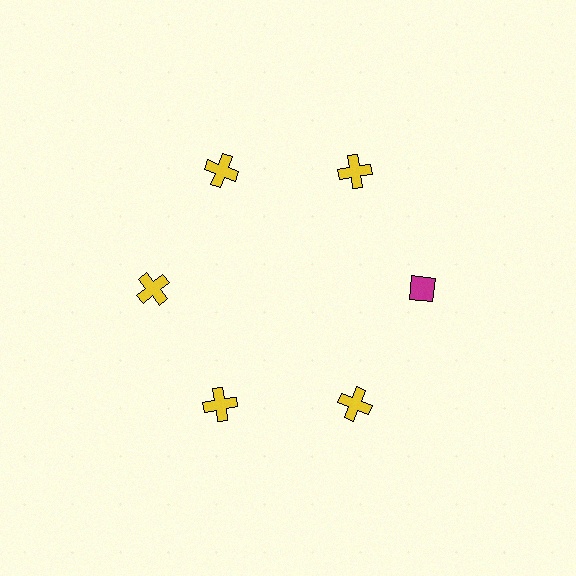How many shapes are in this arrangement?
There are 6 shapes arranged in a ring pattern.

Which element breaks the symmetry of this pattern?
The magenta diamond at roughly the 3 o'clock position breaks the symmetry. All other shapes are yellow crosses.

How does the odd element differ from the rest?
It differs in both color (magenta instead of yellow) and shape (diamond instead of cross).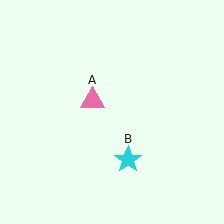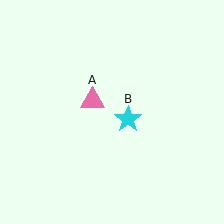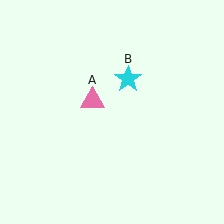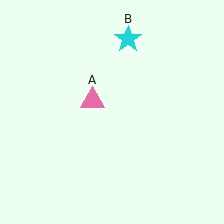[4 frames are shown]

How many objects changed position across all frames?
1 object changed position: cyan star (object B).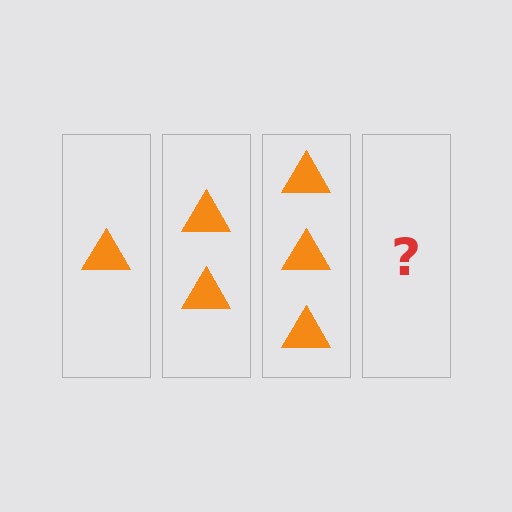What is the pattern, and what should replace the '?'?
The pattern is that each step adds one more triangle. The '?' should be 4 triangles.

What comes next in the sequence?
The next element should be 4 triangles.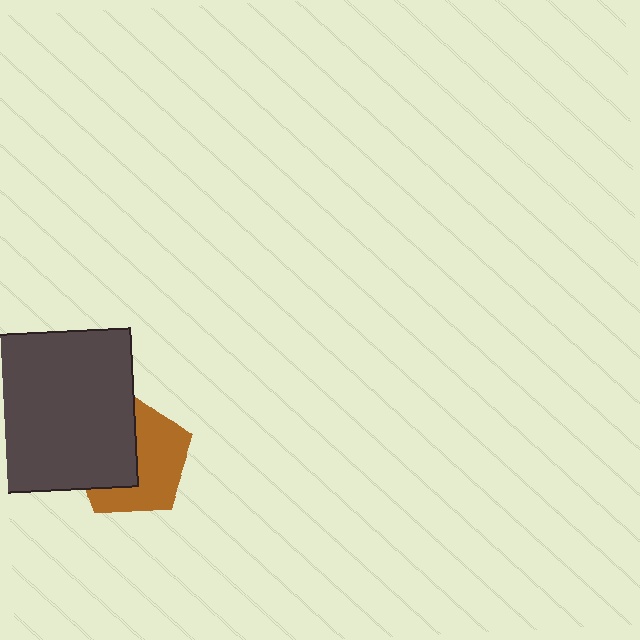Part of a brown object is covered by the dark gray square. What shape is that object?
It is a pentagon.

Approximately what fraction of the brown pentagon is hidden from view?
Roughly 47% of the brown pentagon is hidden behind the dark gray square.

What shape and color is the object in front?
The object in front is a dark gray square.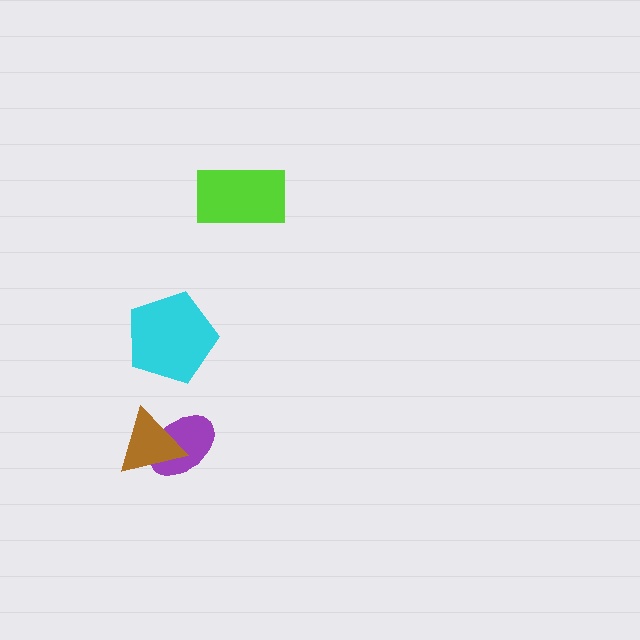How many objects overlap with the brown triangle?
1 object overlaps with the brown triangle.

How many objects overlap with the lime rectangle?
0 objects overlap with the lime rectangle.